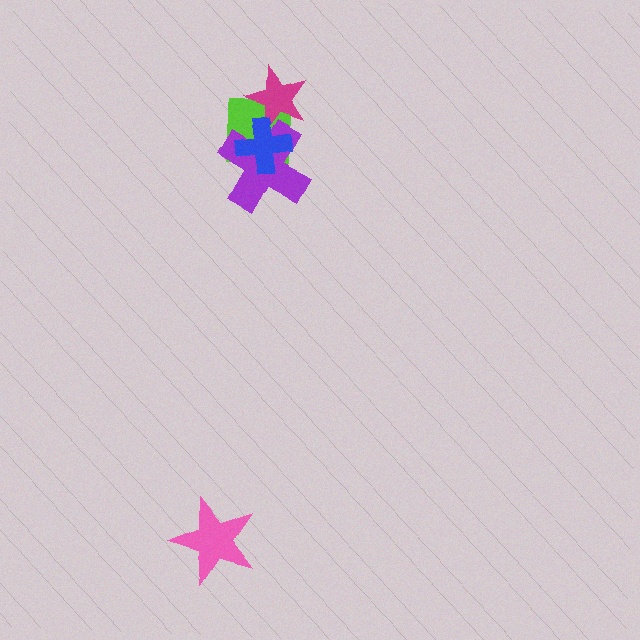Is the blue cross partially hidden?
No, no other shape covers it.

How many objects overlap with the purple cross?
3 objects overlap with the purple cross.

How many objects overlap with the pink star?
0 objects overlap with the pink star.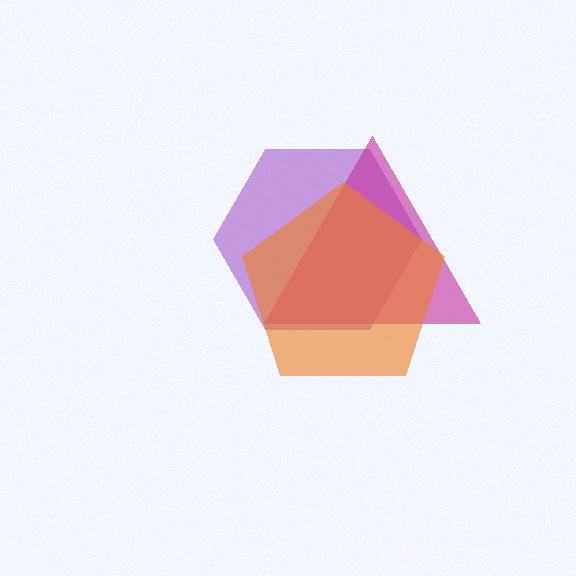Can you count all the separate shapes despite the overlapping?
Yes, there are 3 separate shapes.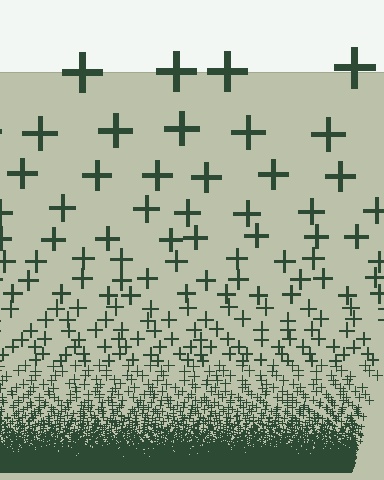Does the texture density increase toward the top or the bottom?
Density increases toward the bottom.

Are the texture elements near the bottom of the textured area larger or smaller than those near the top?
Smaller. The gradient is inverted — elements near the bottom are smaller and denser.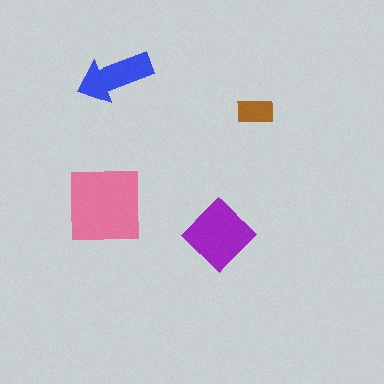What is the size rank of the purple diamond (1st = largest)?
2nd.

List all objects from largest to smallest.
The pink square, the purple diamond, the blue arrow, the brown rectangle.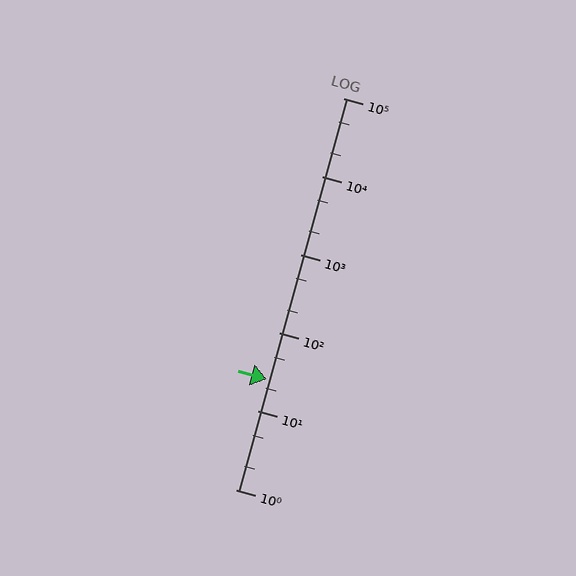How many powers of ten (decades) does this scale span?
The scale spans 5 decades, from 1 to 100000.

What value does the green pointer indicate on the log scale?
The pointer indicates approximately 26.